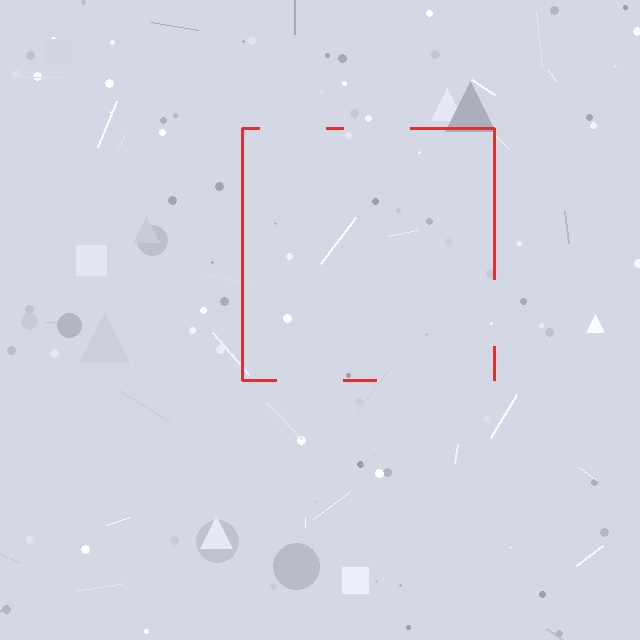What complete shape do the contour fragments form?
The contour fragments form a square.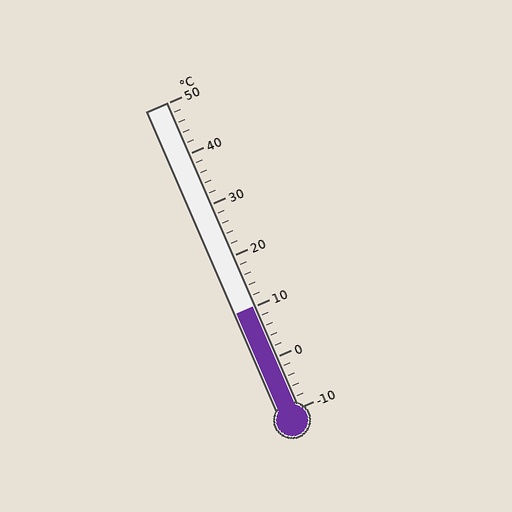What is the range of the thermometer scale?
The thermometer scale ranges from -10°C to 50°C.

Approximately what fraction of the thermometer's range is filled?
The thermometer is filled to approximately 35% of its range.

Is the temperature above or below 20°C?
The temperature is below 20°C.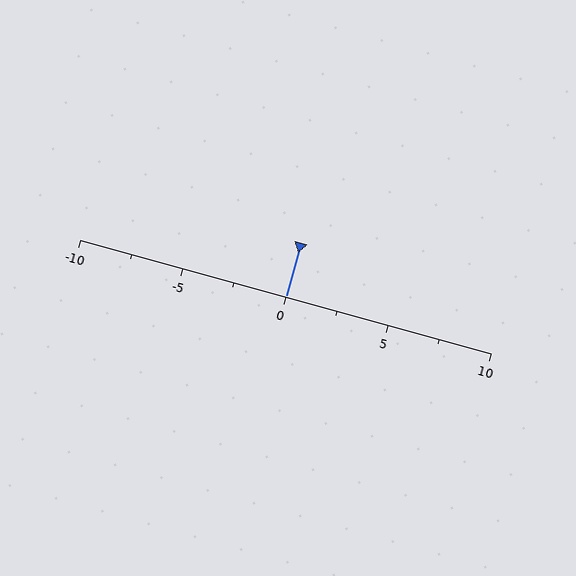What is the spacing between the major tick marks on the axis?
The major ticks are spaced 5 apart.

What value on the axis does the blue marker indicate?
The marker indicates approximately 0.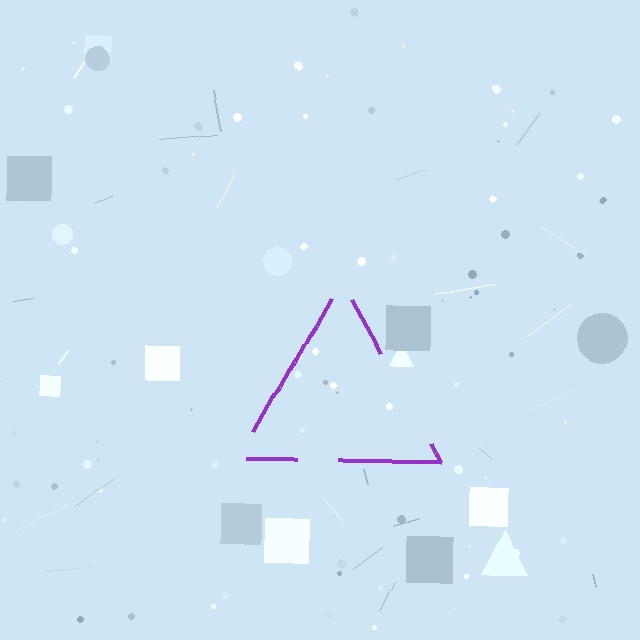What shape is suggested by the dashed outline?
The dashed outline suggests a triangle.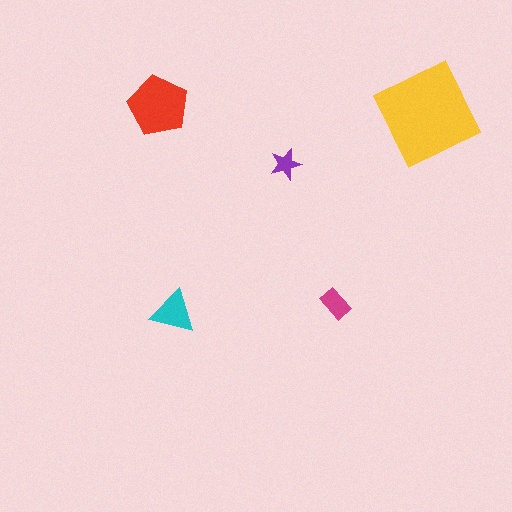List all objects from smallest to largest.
The purple star, the magenta rectangle, the cyan triangle, the red pentagon, the yellow square.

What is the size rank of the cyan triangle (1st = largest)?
3rd.